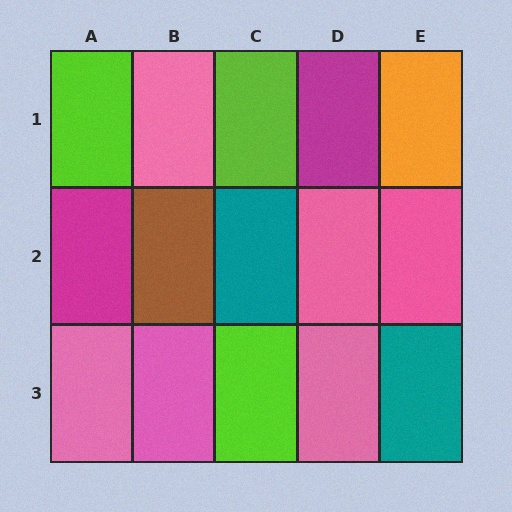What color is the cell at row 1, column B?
Pink.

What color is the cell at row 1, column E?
Orange.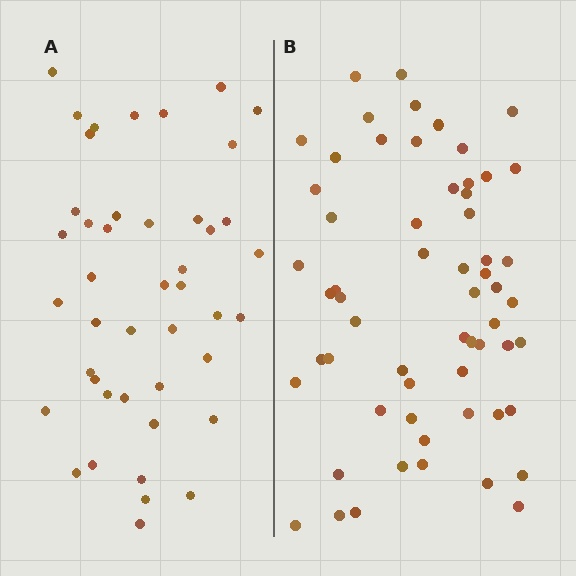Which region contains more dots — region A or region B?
Region B (the right region) has more dots.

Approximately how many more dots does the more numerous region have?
Region B has approximately 15 more dots than region A.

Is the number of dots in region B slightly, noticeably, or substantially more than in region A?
Region B has noticeably more, but not dramatically so. The ratio is roughly 1.4 to 1.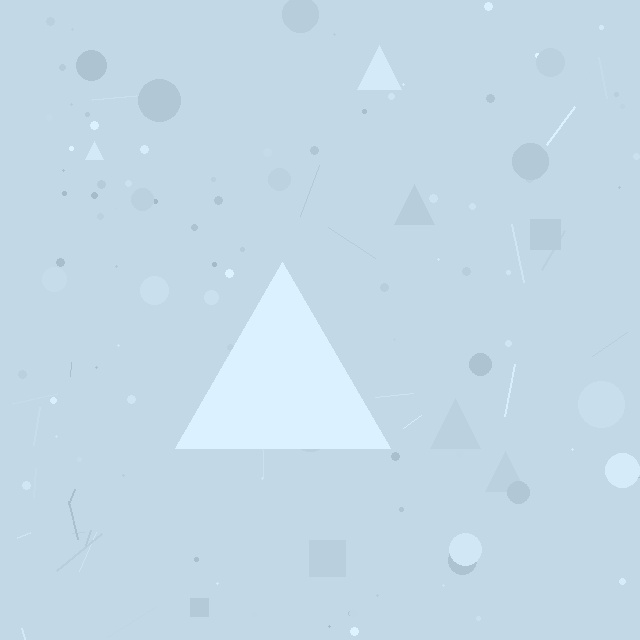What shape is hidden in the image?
A triangle is hidden in the image.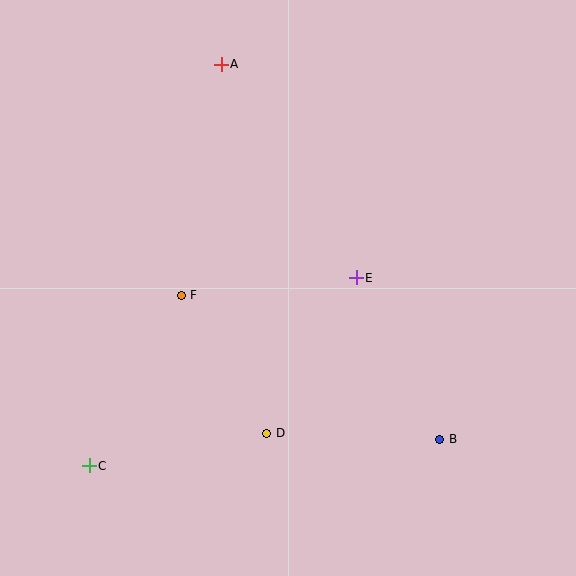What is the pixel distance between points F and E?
The distance between F and E is 176 pixels.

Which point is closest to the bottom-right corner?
Point B is closest to the bottom-right corner.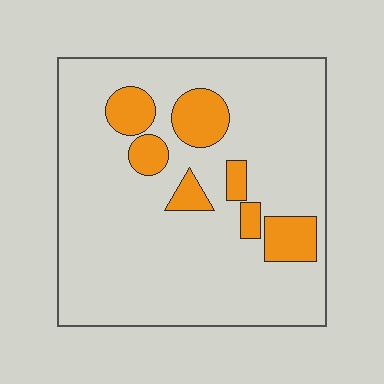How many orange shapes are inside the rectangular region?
7.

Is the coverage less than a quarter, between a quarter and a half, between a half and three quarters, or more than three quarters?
Less than a quarter.